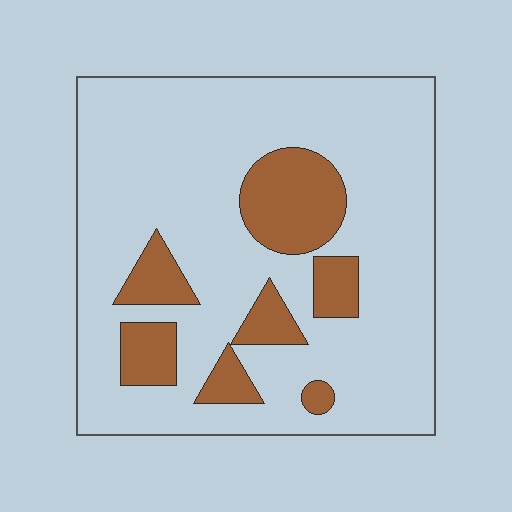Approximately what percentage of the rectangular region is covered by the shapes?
Approximately 20%.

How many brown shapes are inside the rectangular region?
7.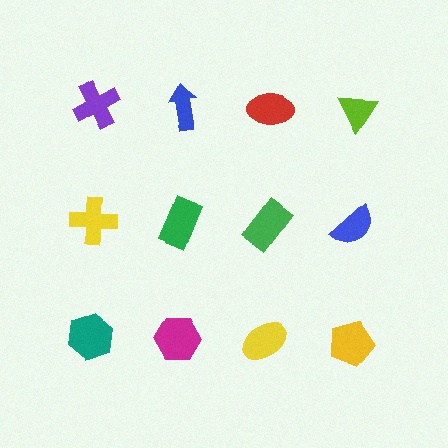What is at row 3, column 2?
A magenta hexagon.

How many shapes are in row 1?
4 shapes.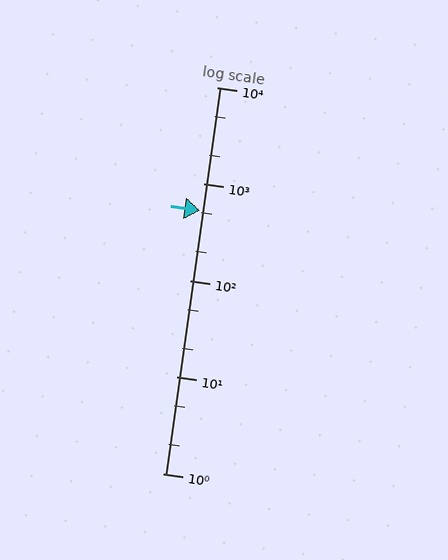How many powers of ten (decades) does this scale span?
The scale spans 4 decades, from 1 to 10000.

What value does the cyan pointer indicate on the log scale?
The pointer indicates approximately 530.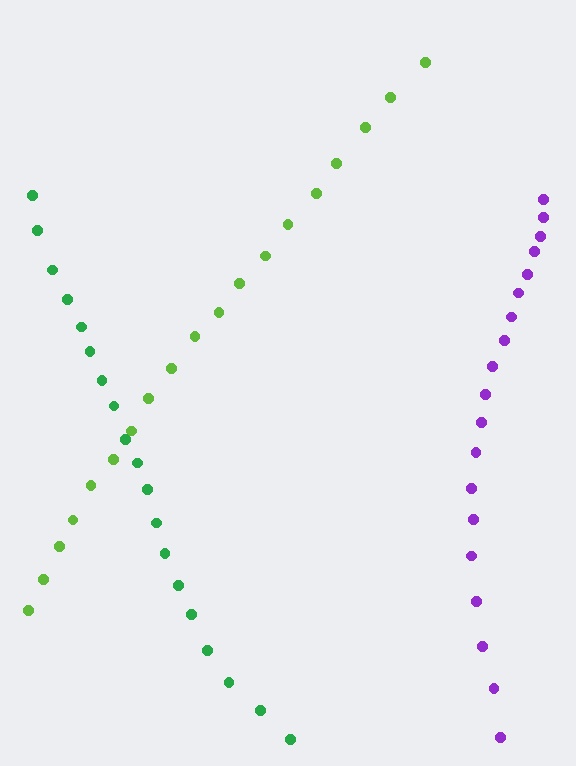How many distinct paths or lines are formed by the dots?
There are 3 distinct paths.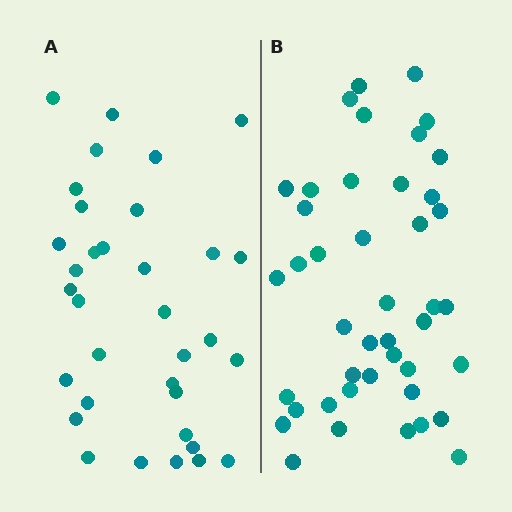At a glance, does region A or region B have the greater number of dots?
Region B (the right region) has more dots.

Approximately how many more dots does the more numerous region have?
Region B has roughly 8 or so more dots than region A.